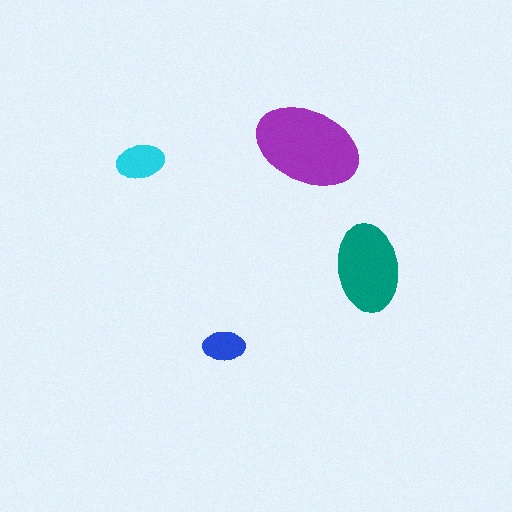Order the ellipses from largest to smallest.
the purple one, the teal one, the cyan one, the blue one.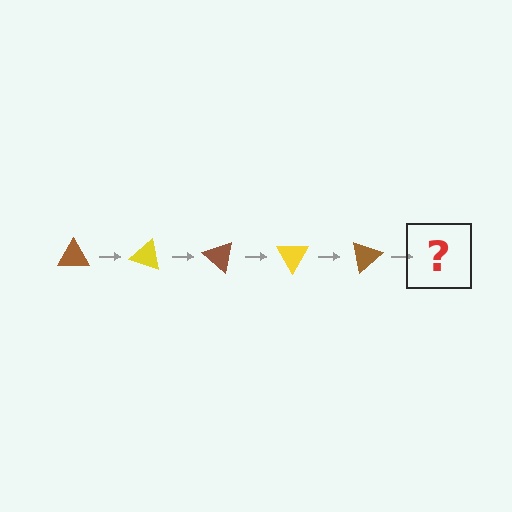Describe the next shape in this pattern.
It should be a yellow triangle, rotated 100 degrees from the start.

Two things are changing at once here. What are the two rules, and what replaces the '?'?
The two rules are that it rotates 20 degrees each step and the color cycles through brown and yellow. The '?' should be a yellow triangle, rotated 100 degrees from the start.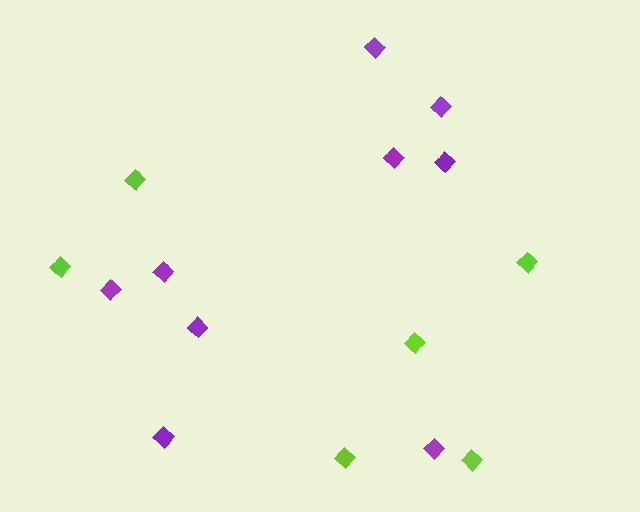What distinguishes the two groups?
There are 2 groups: one group of lime diamonds (6) and one group of purple diamonds (9).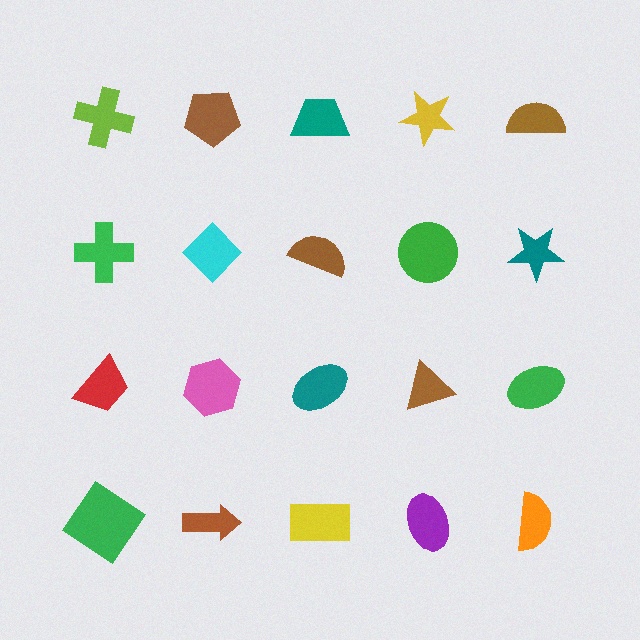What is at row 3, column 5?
A green ellipse.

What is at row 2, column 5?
A teal star.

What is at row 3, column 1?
A red trapezoid.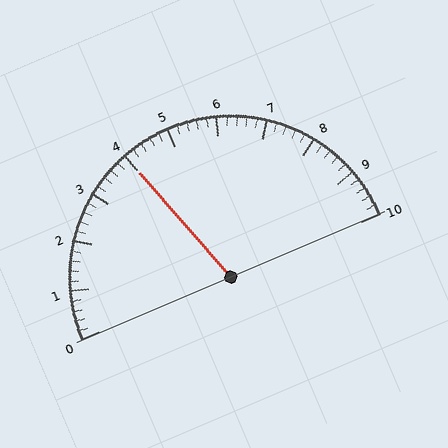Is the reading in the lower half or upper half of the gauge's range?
The reading is in the lower half of the range (0 to 10).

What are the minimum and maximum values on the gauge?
The gauge ranges from 0 to 10.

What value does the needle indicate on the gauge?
The needle indicates approximately 4.0.